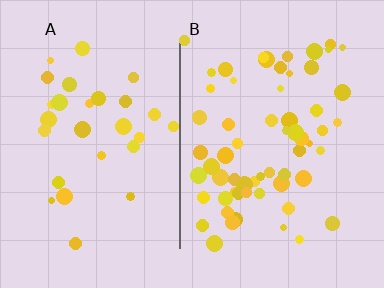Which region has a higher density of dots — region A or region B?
B (the right).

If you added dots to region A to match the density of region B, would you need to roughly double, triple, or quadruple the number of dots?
Approximately double.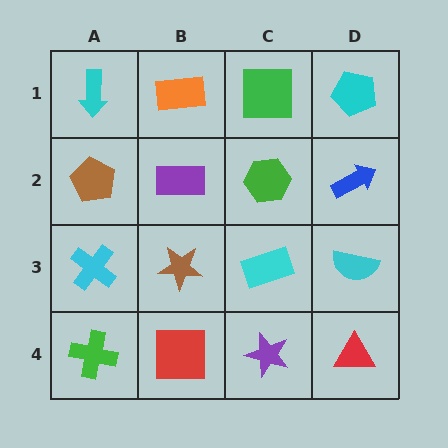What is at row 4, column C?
A purple star.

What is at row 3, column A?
A cyan cross.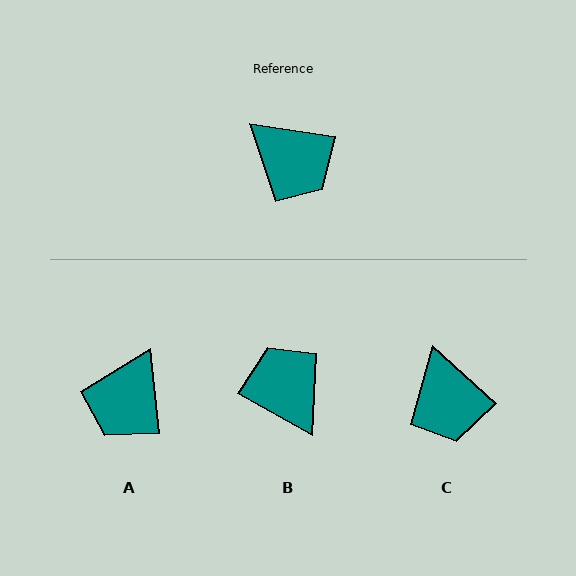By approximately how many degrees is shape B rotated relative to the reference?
Approximately 159 degrees counter-clockwise.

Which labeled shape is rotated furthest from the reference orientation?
B, about 159 degrees away.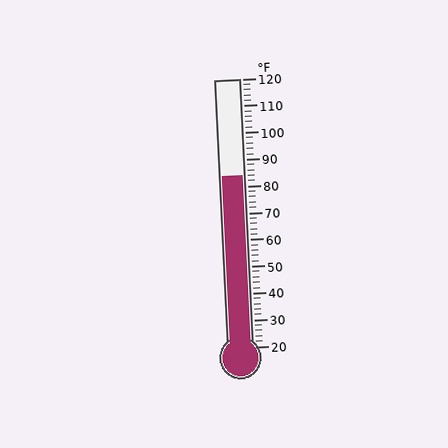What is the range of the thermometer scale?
The thermometer scale ranges from 20°F to 120°F.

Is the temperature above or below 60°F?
The temperature is above 60°F.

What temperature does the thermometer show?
The thermometer shows approximately 84°F.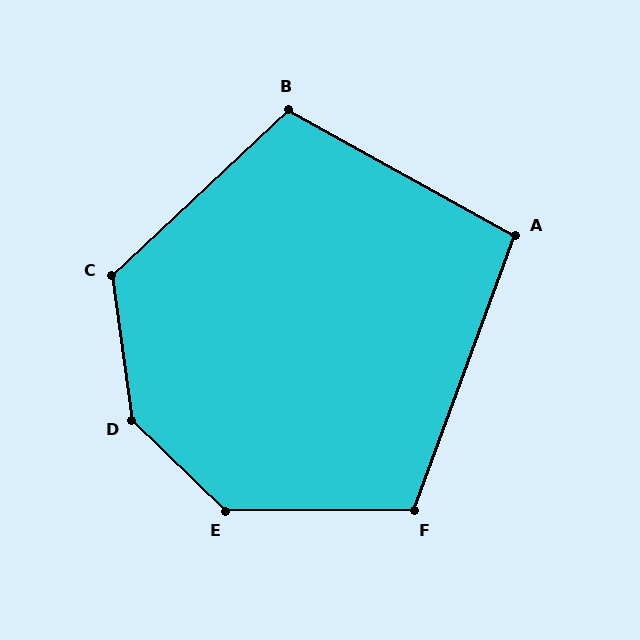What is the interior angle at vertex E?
Approximately 136 degrees (obtuse).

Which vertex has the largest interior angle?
D, at approximately 142 degrees.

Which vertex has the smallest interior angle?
A, at approximately 99 degrees.